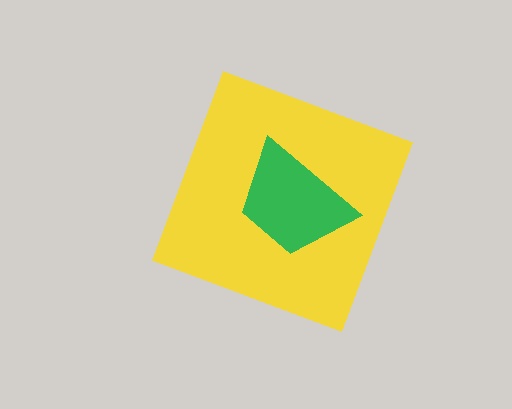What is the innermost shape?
The green trapezoid.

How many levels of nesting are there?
2.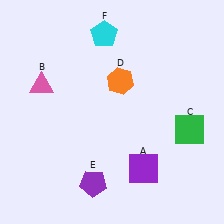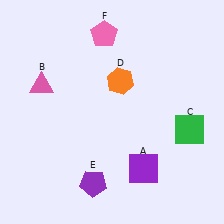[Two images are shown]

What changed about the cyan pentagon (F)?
In Image 1, F is cyan. In Image 2, it changed to pink.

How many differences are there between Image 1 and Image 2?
There is 1 difference between the two images.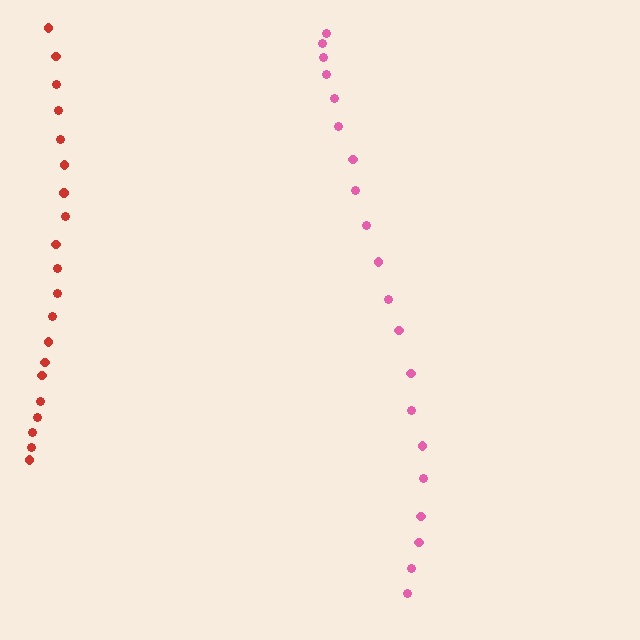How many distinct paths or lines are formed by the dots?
There are 2 distinct paths.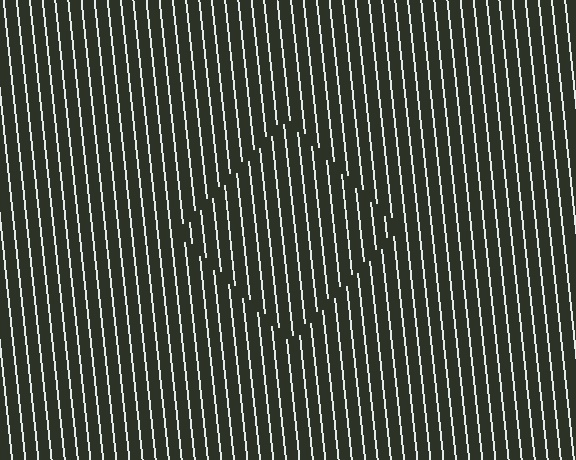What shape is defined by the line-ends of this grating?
An illusory square. The interior of the shape contains the same grating, shifted by half a period — the contour is defined by the phase discontinuity where line-ends from the inner and outer gratings abut.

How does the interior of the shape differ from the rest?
The interior of the shape contains the same grating, shifted by half a period — the contour is defined by the phase discontinuity where line-ends from the inner and outer gratings abut.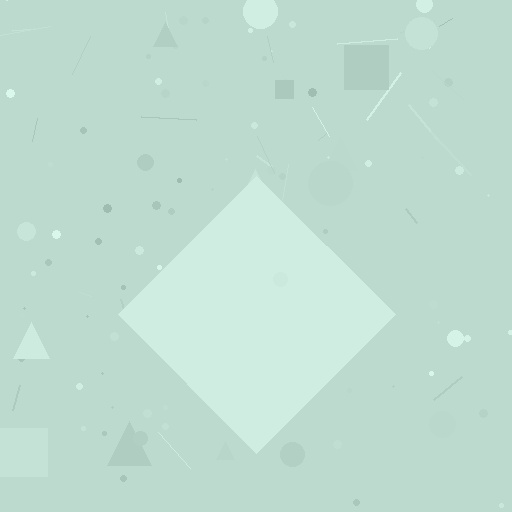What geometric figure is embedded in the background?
A diamond is embedded in the background.